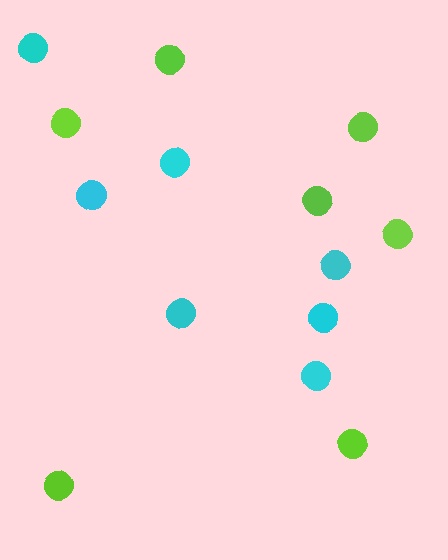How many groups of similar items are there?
There are 2 groups: one group of lime circles (7) and one group of cyan circles (7).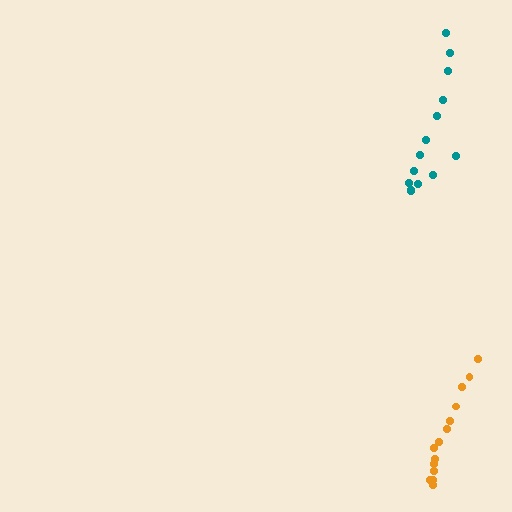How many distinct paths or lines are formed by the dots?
There are 2 distinct paths.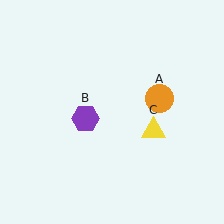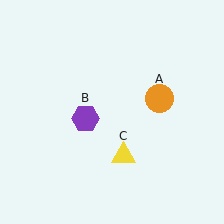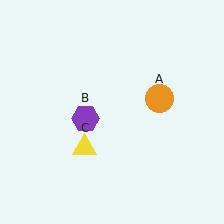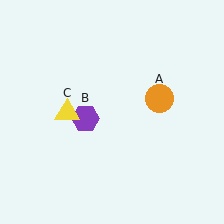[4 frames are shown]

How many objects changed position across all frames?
1 object changed position: yellow triangle (object C).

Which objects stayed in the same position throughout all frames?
Orange circle (object A) and purple hexagon (object B) remained stationary.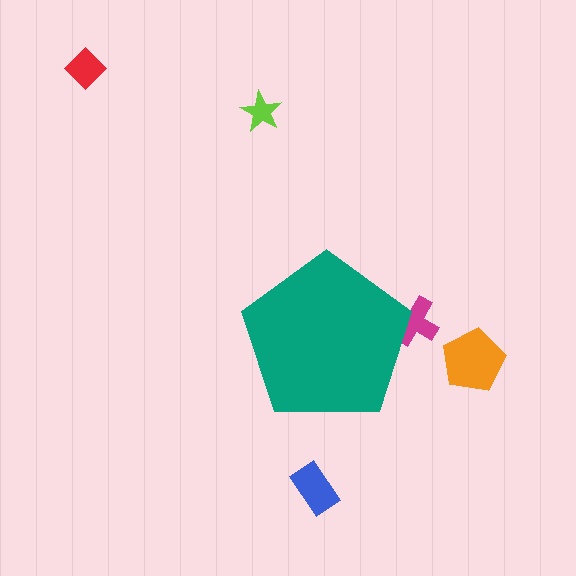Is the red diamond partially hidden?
No, the red diamond is fully visible.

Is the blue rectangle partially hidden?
No, the blue rectangle is fully visible.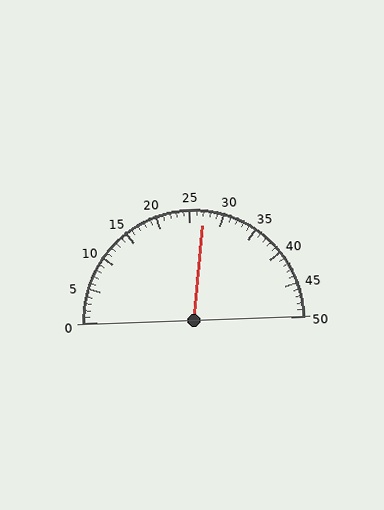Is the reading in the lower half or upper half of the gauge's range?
The reading is in the upper half of the range (0 to 50).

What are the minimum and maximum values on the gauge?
The gauge ranges from 0 to 50.